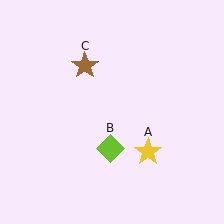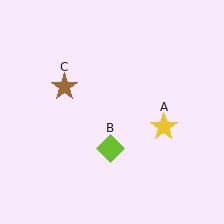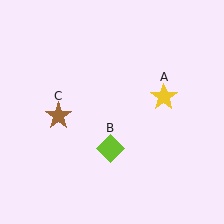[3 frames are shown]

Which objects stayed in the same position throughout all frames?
Lime diamond (object B) remained stationary.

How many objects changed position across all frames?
2 objects changed position: yellow star (object A), brown star (object C).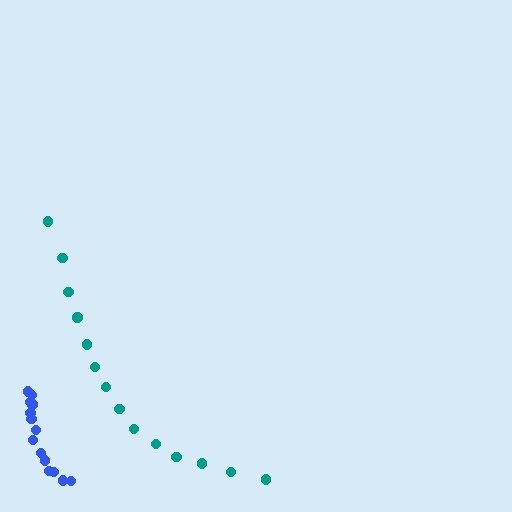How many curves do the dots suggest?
There are 2 distinct paths.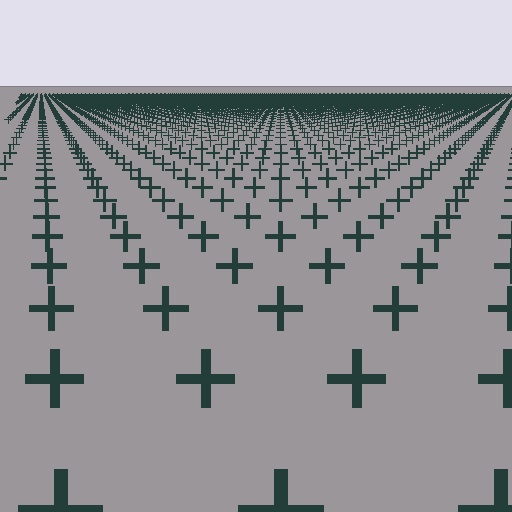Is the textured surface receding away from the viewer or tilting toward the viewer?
The surface is receding away from the viewer. Texture elements get smaller and denser toward the top.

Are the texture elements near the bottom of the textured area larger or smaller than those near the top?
Larger. Near the bottom, elements are closer to the viewer and appear at a bigger on-screen size.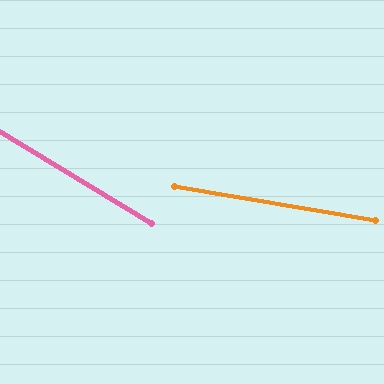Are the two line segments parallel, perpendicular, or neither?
Neither parallel nor perpendicular — they differ by about 22°.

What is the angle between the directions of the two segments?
Approximately 22 degrees.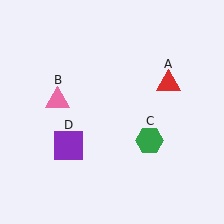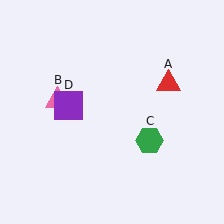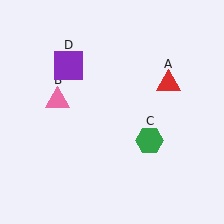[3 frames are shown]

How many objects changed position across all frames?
1 object changed position: purple square (object D).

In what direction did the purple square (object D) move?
The purple square (object D) moved up.